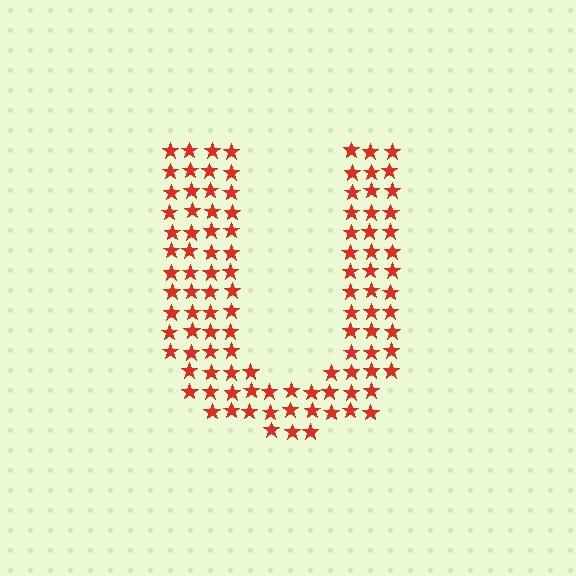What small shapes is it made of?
It is made of small stars.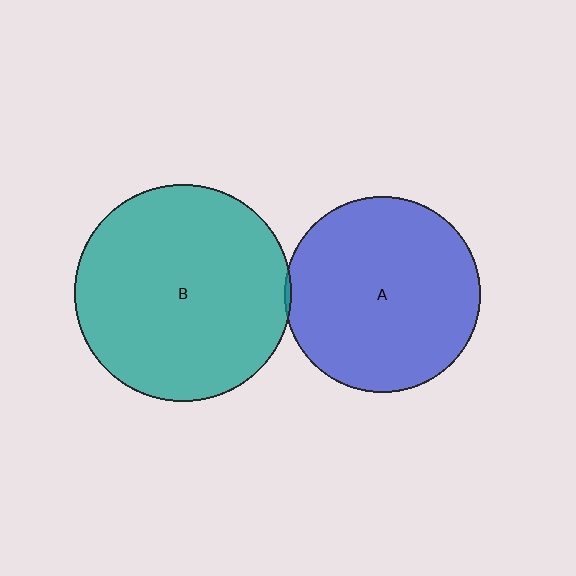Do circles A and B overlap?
Yes.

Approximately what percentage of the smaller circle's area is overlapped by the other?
Approximately 5%.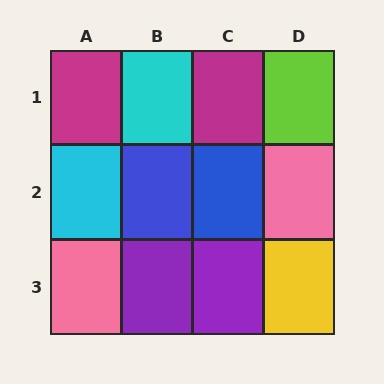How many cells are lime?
1 cell is lime.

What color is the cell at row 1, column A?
Magenta.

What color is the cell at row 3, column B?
Purple.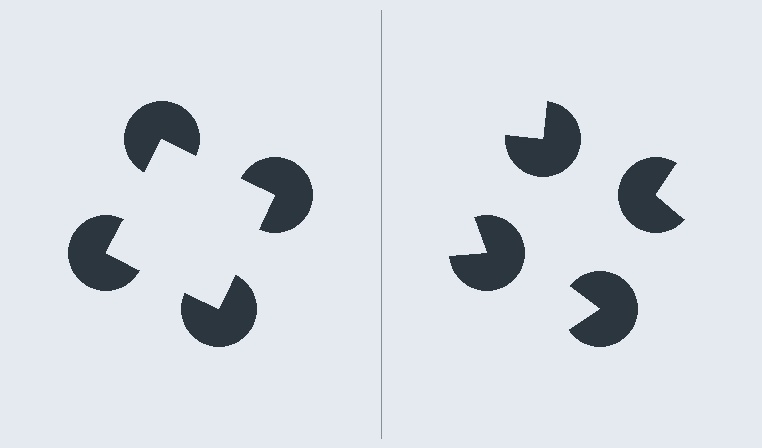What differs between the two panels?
The pac-man discs are positioned identically on both sides; only the wedge orientations differ. On the left they align to a square; on the right they are misaligned.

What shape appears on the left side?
An illusory square.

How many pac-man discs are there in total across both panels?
8 — 4 on each side.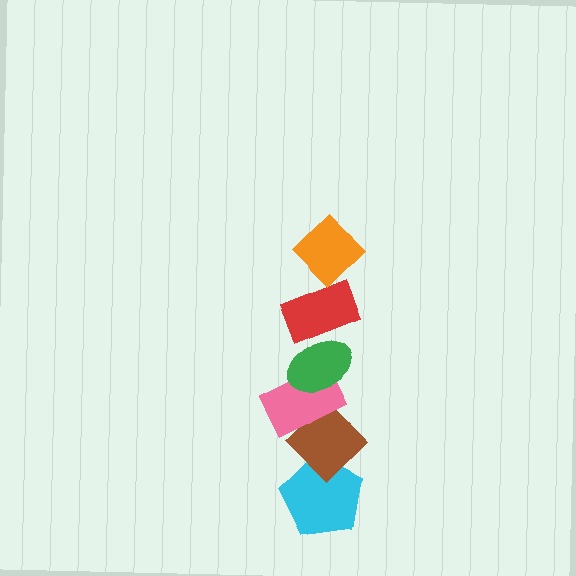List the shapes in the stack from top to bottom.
From top to bottom: the orange diamond, the red rectangle, the green ellipse, the pink rectangle, the brown diamond, the cyan pentagon.